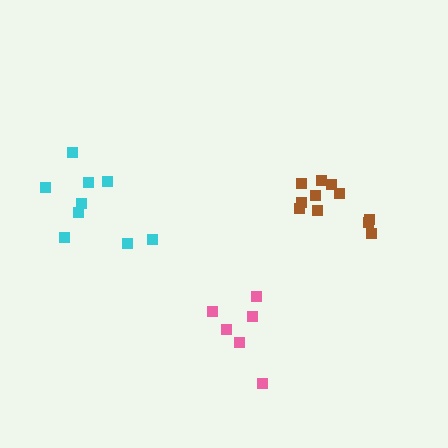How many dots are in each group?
Group 1: 9 dots, Group 2: 6 dots, Group 3: 11 dots (26 total).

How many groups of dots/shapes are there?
There are 3 groups.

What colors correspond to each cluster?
The clusters are colored: cyan, pink, brown.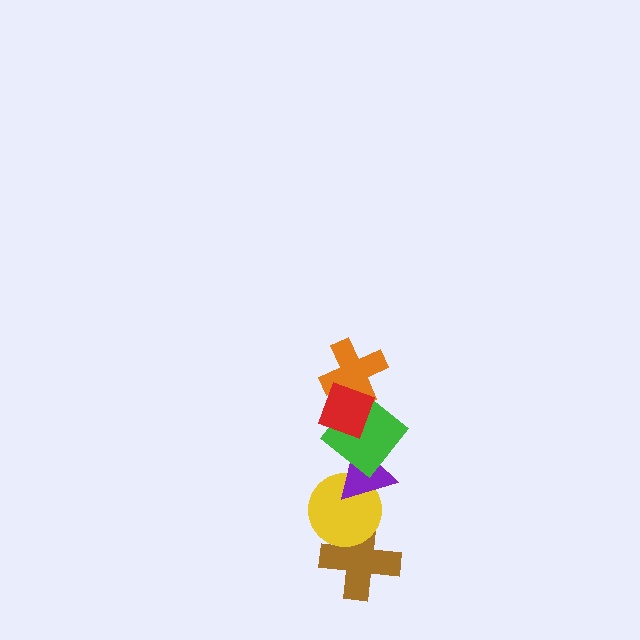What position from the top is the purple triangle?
The purple triangle is 4th from the top.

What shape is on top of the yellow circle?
The purple triangle is on top of the yellow circle.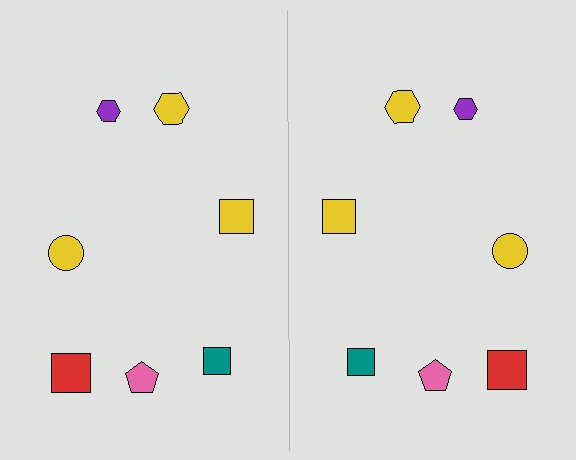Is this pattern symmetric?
Yes, this pattern has bilateral (reflection) symmetry.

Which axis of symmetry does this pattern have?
The pattern has a vertical axis of symmetry running through the center of the image.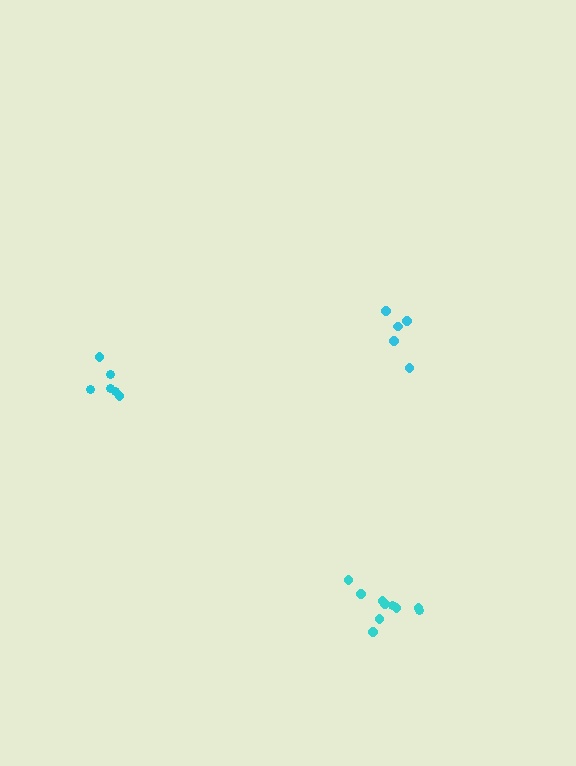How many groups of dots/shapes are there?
There are 3 groups.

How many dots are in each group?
Group 1: 10 dots, Group 2: 5 dots, Group 3: 6 dots (21 total).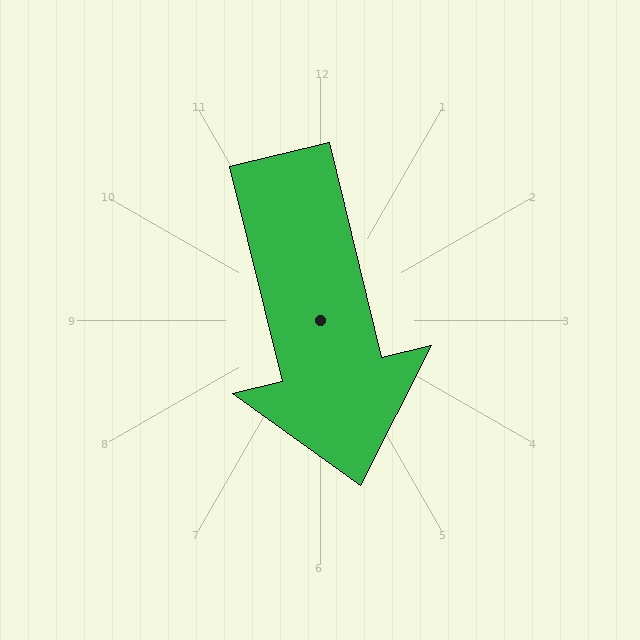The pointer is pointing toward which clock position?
Roughly 6 o'clock.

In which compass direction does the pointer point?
South.